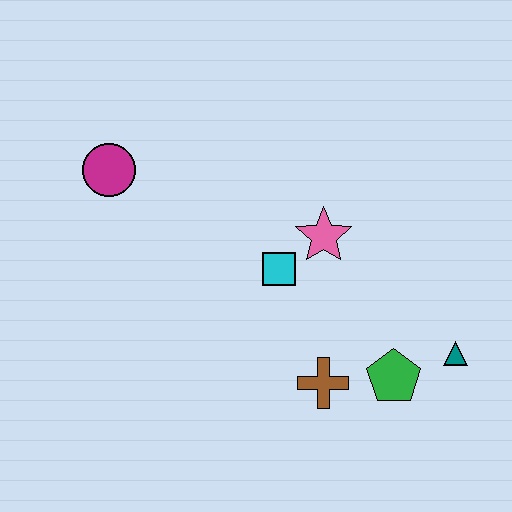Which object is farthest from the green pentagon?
The magenta circle is farthest from the green pentagon.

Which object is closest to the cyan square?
The pink star is closest to the cyan square.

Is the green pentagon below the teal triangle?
Yes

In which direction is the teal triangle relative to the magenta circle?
The teal triangle is to the right of the magenta circle.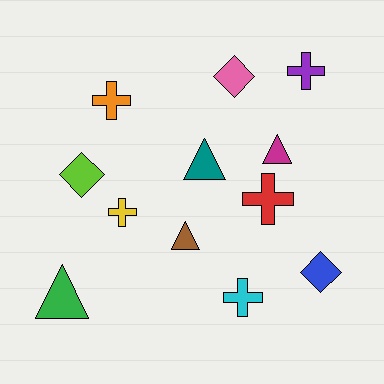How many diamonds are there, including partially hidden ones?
There are 3 diamonds.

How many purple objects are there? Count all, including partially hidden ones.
There is 1 purple object.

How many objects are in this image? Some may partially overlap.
There are 12 objects.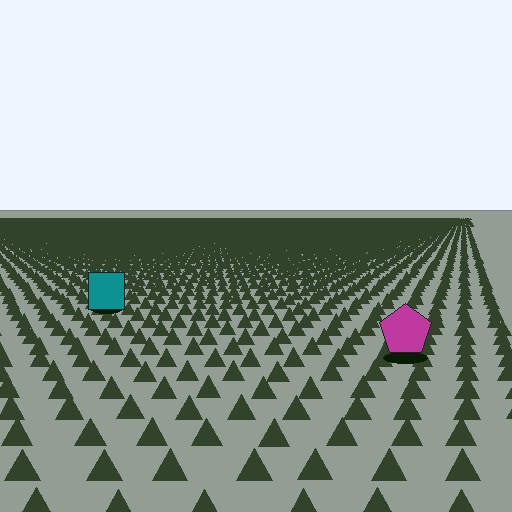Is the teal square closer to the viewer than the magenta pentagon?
No. The magenta pentagon is closer — you can tell from the texture gradient: the ground texture is coarser near it.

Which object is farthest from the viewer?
The teal square is farthest from the viewer. It appears smaller and the ground texture around it is denser.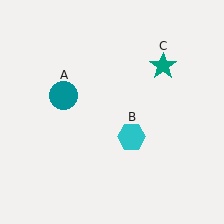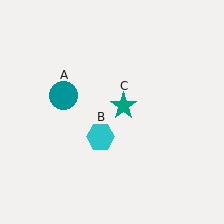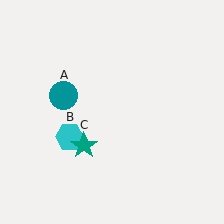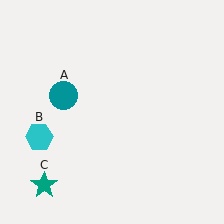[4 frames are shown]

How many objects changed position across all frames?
2 objects changed position: cyan hexagon (object B), teal star (object C).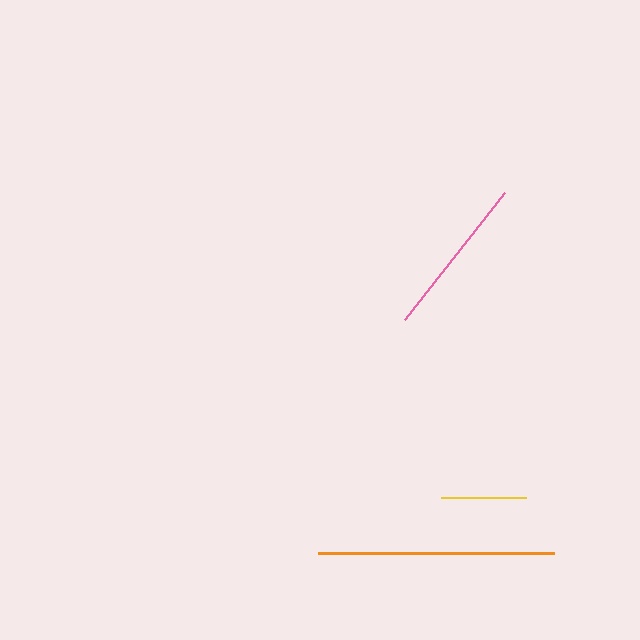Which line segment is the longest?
The orange line is the longest at approximately 236 pixels.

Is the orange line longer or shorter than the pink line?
The orange line is longer than the pink line.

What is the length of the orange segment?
The orange segment is approximately 236 pixels long.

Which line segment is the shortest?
The yellow line is the shortest at approximately 84 pixels.